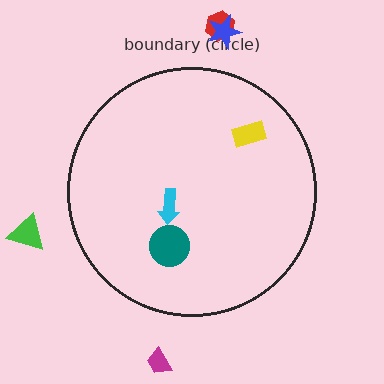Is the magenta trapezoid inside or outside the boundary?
Outside.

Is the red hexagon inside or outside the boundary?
Outside.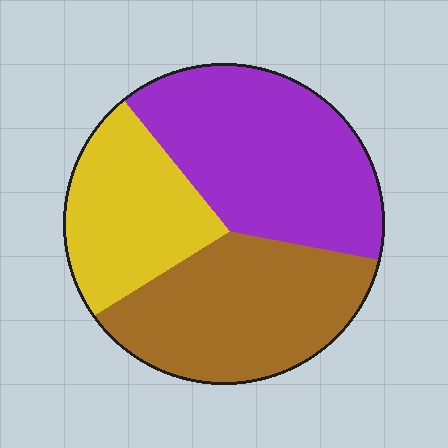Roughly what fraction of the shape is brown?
Brown covers 35% of the shape.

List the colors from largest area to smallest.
From largest to smallest: purple, brown, yellow.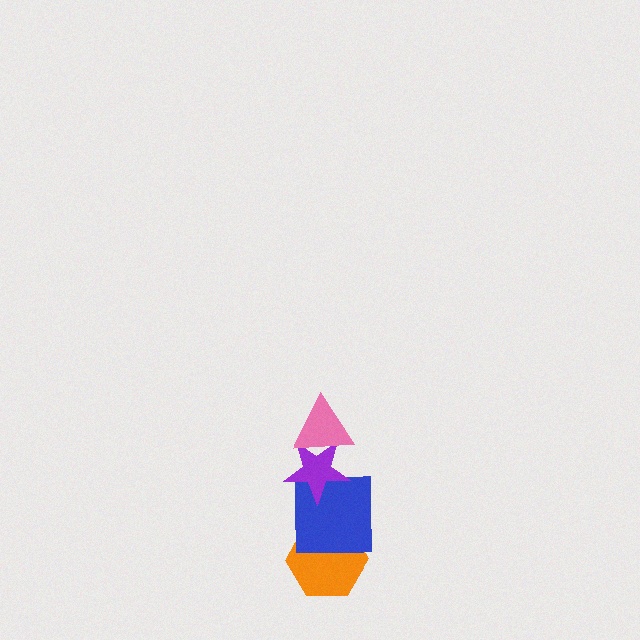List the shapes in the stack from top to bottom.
From top to bottom: the pink triangle, the purple star, the blue square, the orange hexagon.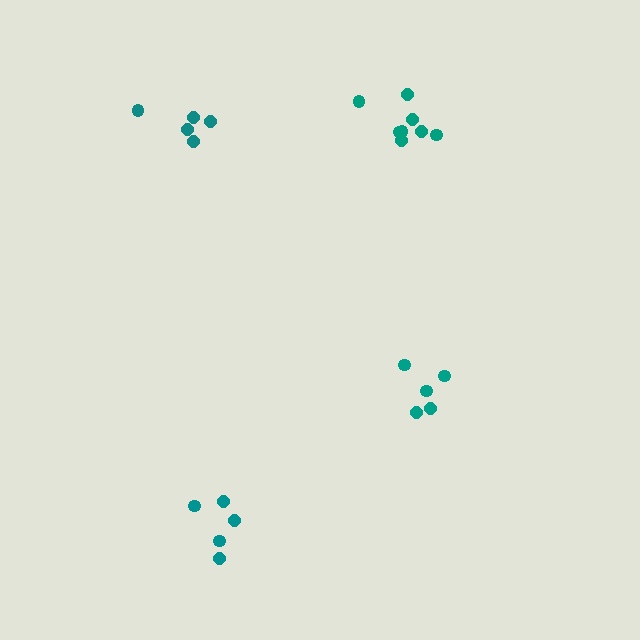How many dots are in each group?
Group 1: 5 dots, Group 2: 8 dots, Group 3: 5 dots, Group 4: 5 dots (23 total).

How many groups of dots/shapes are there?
There are 4 groups.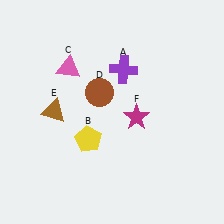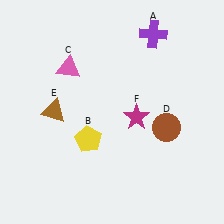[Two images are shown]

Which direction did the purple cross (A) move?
The purple cross (A) moved up.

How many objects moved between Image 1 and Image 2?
2 objects moved between the two images.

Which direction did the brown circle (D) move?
The brown circle (D) moved right.